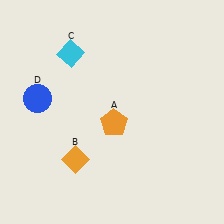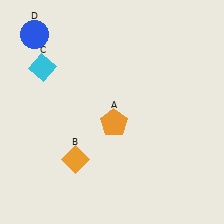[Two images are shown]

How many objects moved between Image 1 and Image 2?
2 objects moved between the two images.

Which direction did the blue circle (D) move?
The blue circle (D) moved up.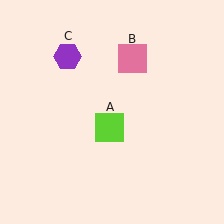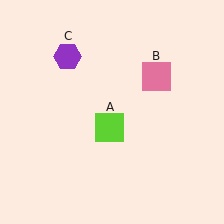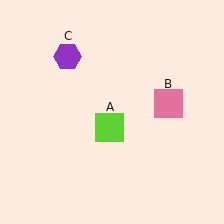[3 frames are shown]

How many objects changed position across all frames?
1 object changed position: pink square (object B).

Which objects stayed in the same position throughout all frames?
Lime square (object A) and purple hexagon (object C) remained stationary.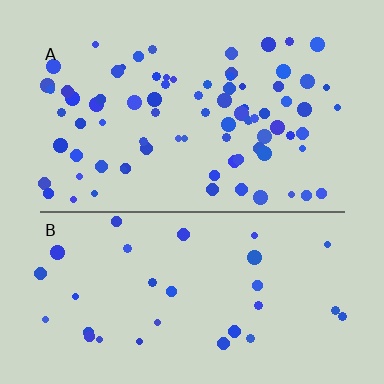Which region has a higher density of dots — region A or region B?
A (the top).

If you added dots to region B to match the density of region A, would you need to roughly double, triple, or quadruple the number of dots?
Approximately triple.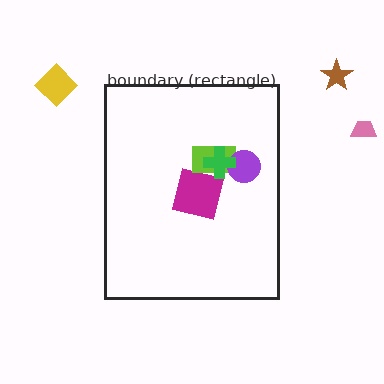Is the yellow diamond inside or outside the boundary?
Outside.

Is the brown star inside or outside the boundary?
Outside.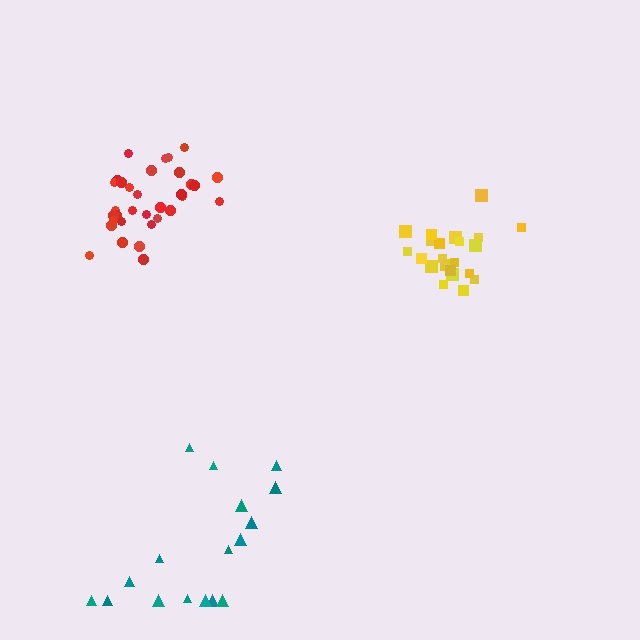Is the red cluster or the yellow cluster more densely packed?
Yellow.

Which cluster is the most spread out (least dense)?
Teal.